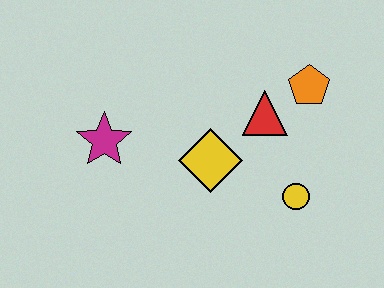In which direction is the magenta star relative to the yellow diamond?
The magenta star is to the left of the yellow diamond.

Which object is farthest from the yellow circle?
The magenta star is farthest from the yellow circle.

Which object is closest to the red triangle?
The orange pentagon is closest to the red triangle.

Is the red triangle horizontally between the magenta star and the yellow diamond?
No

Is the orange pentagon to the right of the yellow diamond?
Yes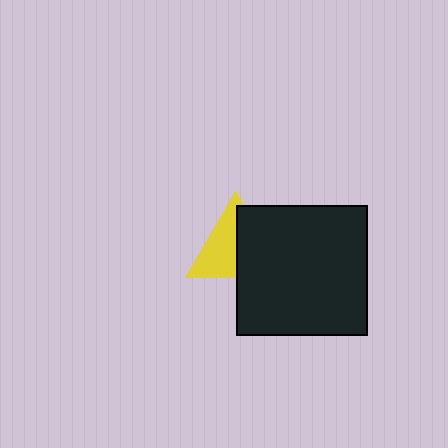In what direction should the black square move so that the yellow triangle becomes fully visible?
The black square should move right. That is the shortest direction to clear the overlap and leave the yellow triangle fully visible.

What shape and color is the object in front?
The object in front is a black square.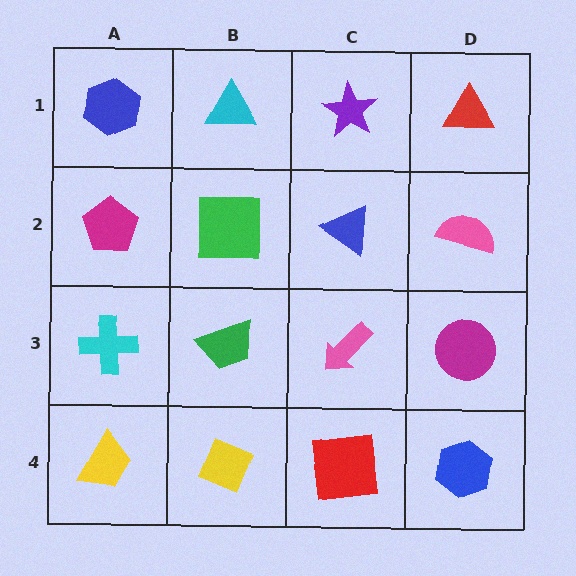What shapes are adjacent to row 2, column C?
A purple star (row 1, column C), a pink arrow (row 3, column C), a green square (row 2, column B), a pink semicircle (row 2, column D).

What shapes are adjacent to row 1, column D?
A pink semicircle (row 2, column D), a purple star (row 1, column C).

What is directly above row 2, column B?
A cyan triangle.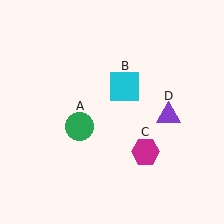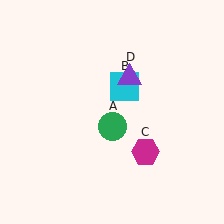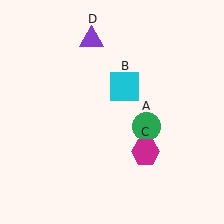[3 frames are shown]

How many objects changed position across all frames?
2 objects changed position: green circle (object A), purple triangle (object D).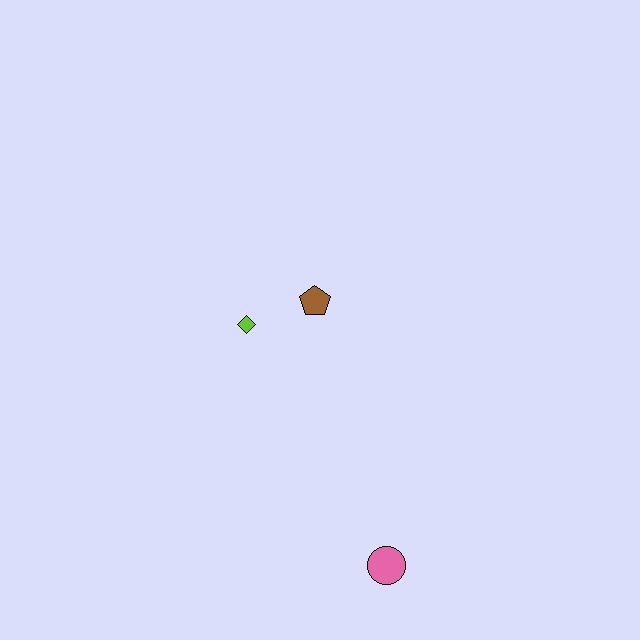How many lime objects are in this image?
There is 1 lime object.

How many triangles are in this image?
There are no triangles.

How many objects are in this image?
There are 3 objects.